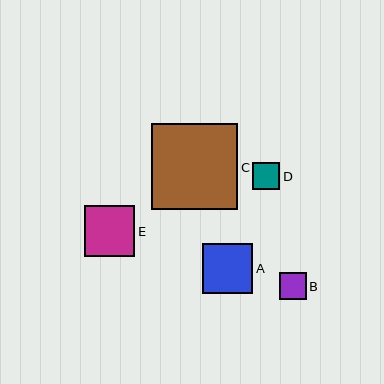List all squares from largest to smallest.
From largest to smallest: C, E, A, D, B.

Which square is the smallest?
Square B is the smallest with a size of approximately 27 pixels.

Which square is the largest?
Square C is the largest with a size of approximately 86 pixels.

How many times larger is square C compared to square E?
Square C is approximately 1.7 times the size of square E.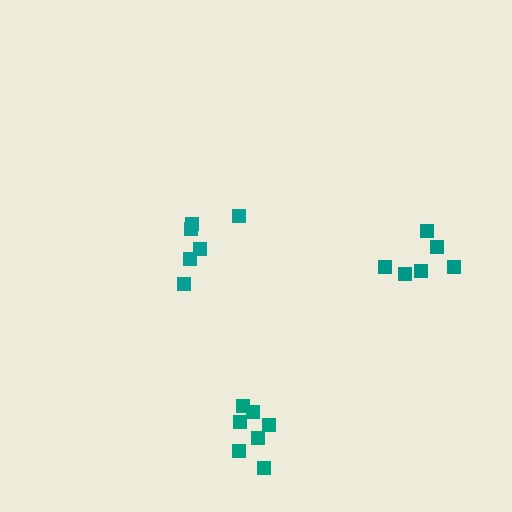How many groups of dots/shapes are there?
There are 3 groups.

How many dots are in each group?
Group 1: 6 dots, Group 2: 6 dots, Group 3: 7 dots (19 total).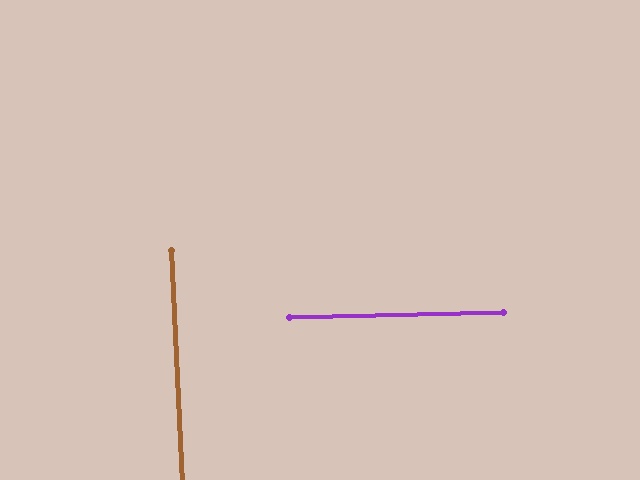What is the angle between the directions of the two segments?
Approximately 89 degrees.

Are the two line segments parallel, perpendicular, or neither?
Perpendicular — they meet at approximately 89°.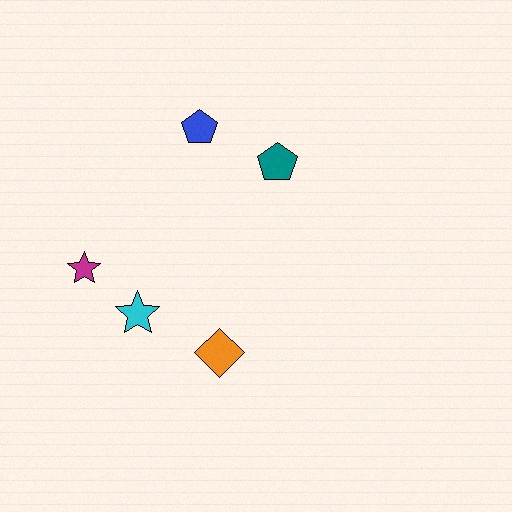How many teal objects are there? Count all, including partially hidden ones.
There is 1 teal object.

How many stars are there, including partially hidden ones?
There are 2 stars.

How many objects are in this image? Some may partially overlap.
There are 5 objects.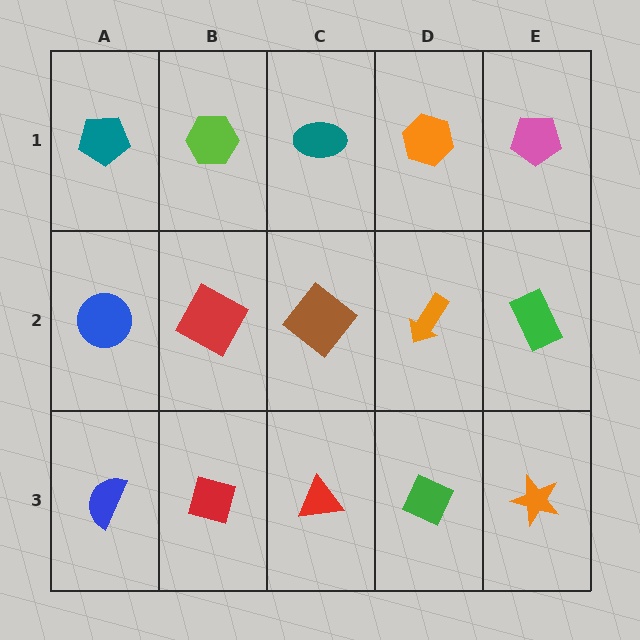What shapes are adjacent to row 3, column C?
A brown diamond (row 2, column C), a red square (row 3, column B), a green diamond (row 3, column D).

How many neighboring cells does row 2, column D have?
4.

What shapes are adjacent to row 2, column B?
A lime hexagon (row 1, column B), a red square (row 3, column B), a blue circle (row 2, column A), a brown diamond (row 2, column C).